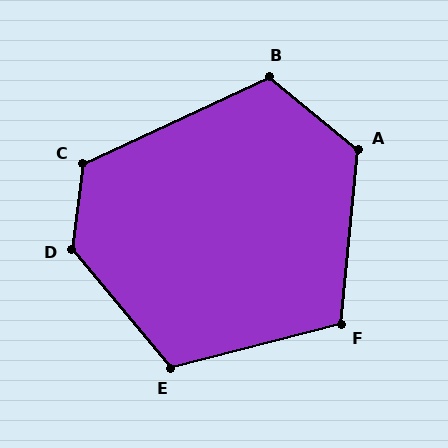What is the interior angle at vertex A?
Approximately 123 degrees (obtuse).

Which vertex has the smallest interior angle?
F, at approximately 110 degrees.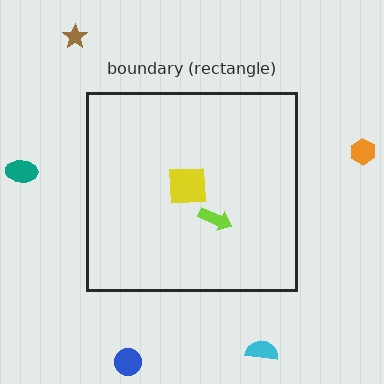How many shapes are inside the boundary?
2 inside, 5 outside.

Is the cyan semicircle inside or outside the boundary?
Outside.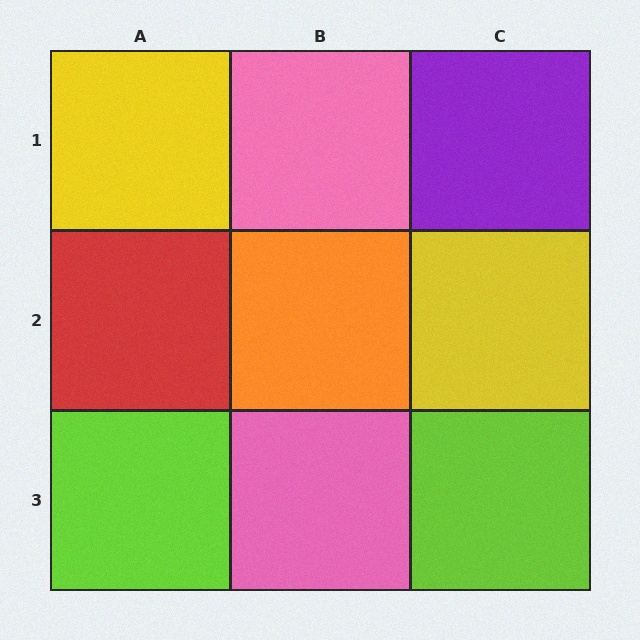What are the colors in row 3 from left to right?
Lime, pink, lime.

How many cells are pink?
2 cells are pink.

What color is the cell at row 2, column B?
Orange.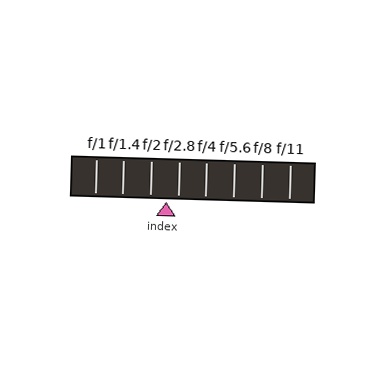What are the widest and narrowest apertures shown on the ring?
The widest aperture shown is f/1 and the narrowest is f/11.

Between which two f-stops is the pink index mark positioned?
The index mark is between f/2 and f/2.8.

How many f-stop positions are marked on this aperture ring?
There are 8 f-stop positions marked.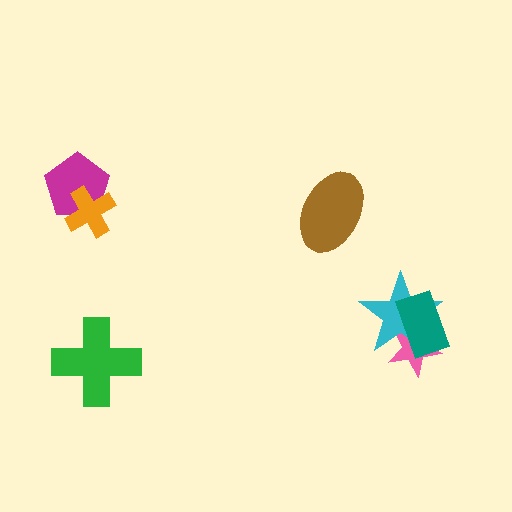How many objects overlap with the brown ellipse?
0 objects overlap with the brown ellipse.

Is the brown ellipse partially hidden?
No, no other shape covers it.